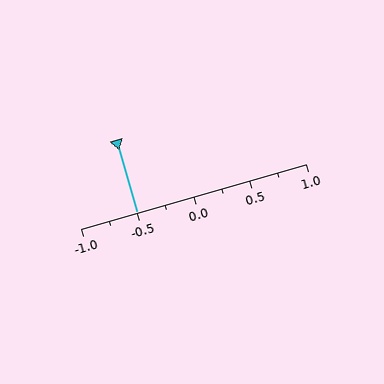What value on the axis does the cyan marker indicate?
The marker indicates approximately -0.5.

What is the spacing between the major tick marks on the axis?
The major ticks are spaced 0.5 apart.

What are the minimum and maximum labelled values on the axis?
The axis runs from -1.0 to 1.0.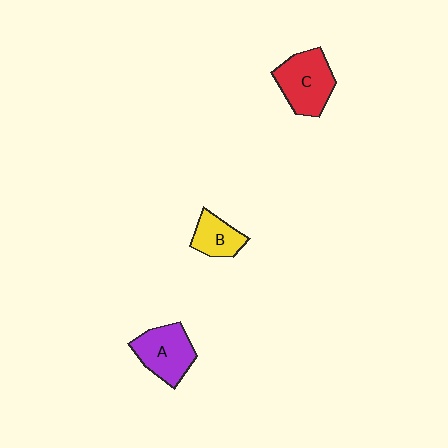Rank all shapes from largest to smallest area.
From largest to smallest: C (red), A (purple), B (yellow).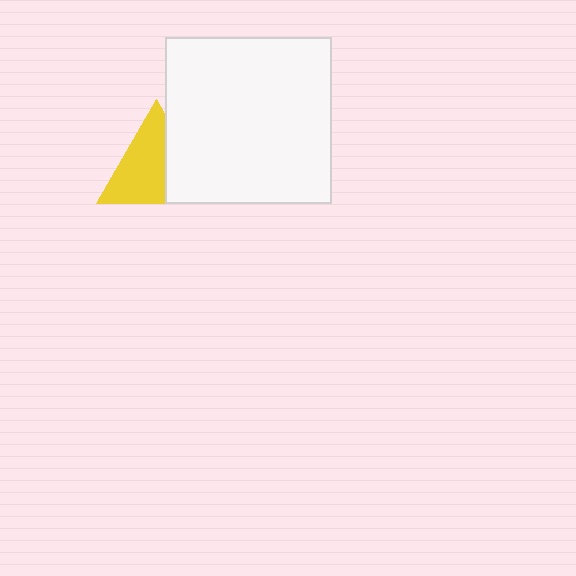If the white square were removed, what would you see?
You would see the complete yellow triangle.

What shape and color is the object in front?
The object in front is a white square.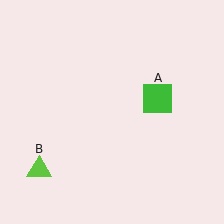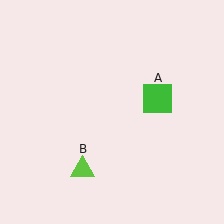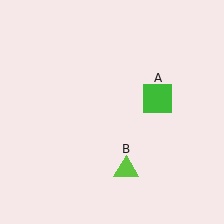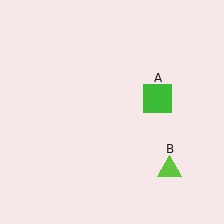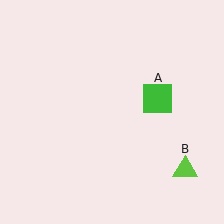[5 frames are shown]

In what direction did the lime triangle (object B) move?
The lime triangle (object B) moved right.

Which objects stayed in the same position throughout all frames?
Green square (object A) remained stationary.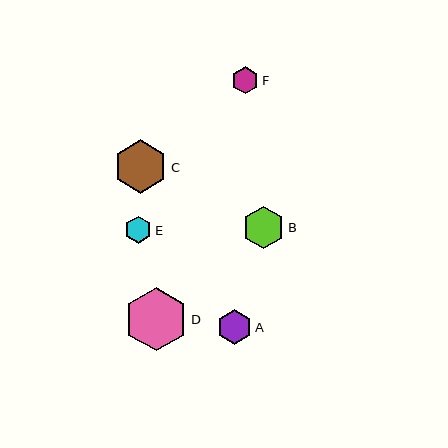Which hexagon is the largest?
Hexagon D is the largest with a size of approximately 63 pixels.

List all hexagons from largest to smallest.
From largest to smallest: D, C, B, A, F, E.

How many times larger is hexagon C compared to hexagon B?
Hexagon C is approximately 1.3 times the size of hexagon B.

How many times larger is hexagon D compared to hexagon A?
Hexagon D is approximately 1.8 times the size of hexagon A.